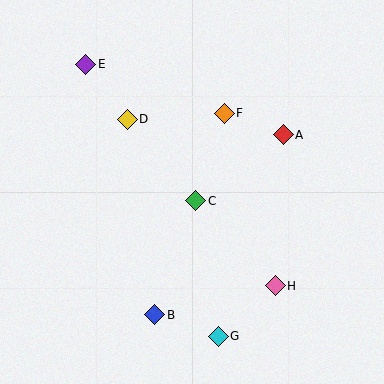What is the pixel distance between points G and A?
The distance between G and A is 212 pixels.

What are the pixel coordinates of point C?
Point C is at (196, 201).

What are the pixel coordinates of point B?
Point B is at (154, 315).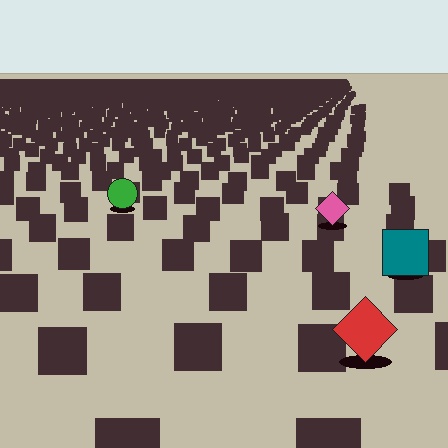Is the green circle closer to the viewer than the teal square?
No. The teal square is closer — you can tell from the texture gradient: the ground texture is coarser near it.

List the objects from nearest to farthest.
From nearest to farthest: the red diamond, the teal square, the pink diamond, the green circle.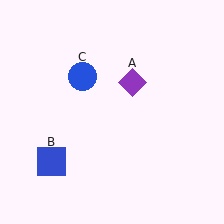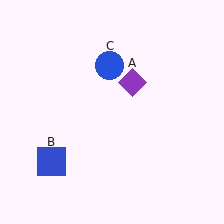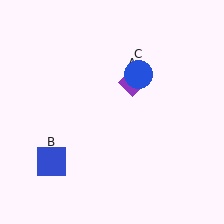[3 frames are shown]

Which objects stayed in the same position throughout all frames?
Purple diamond (object A) and blue square (object B) remained stationary.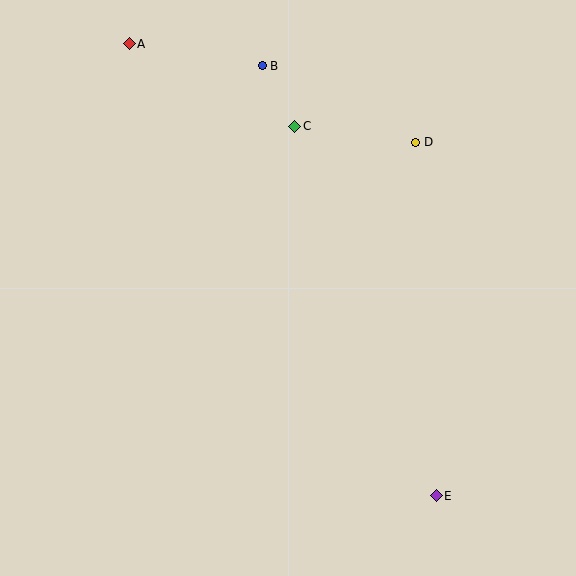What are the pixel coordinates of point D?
Point D is at (416, 142).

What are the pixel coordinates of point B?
Point B is at (262, 66).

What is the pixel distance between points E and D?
The distance between E and D is 354 pixels.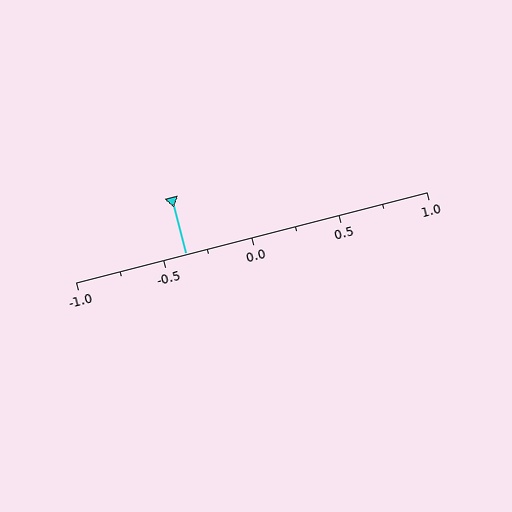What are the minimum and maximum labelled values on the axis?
The axis runs from -1.0 to 1.0.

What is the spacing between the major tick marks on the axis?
The major ticks are spaced 0.5 apart.